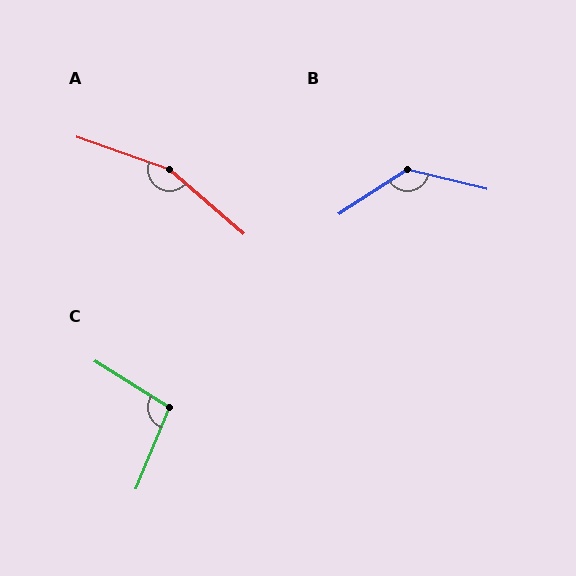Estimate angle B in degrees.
Approximately 133 degrees.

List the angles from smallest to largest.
C (100°), B (133°), A (158°).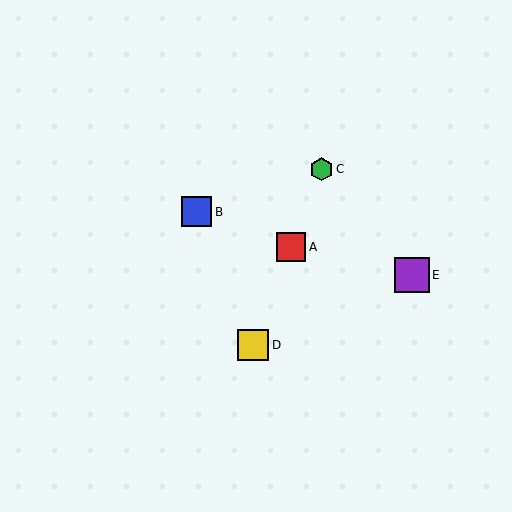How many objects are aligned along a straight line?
3 objects (A, C, D) are aligned along a straight line.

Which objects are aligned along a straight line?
Objects A, C, D are aligned along a straight line.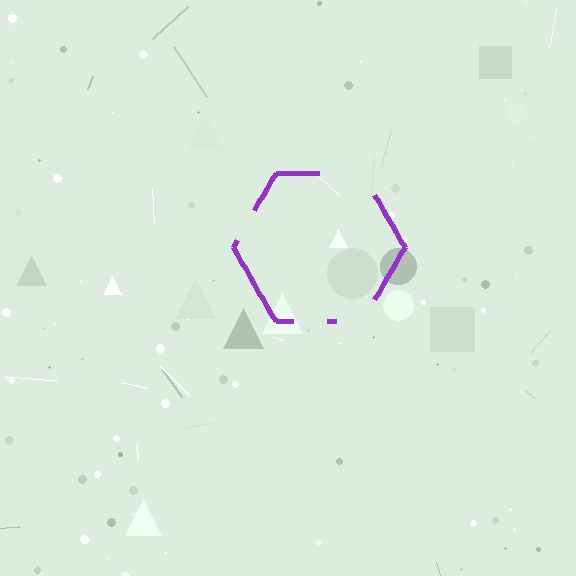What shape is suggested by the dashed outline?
The dashed outline suggests a hexagon.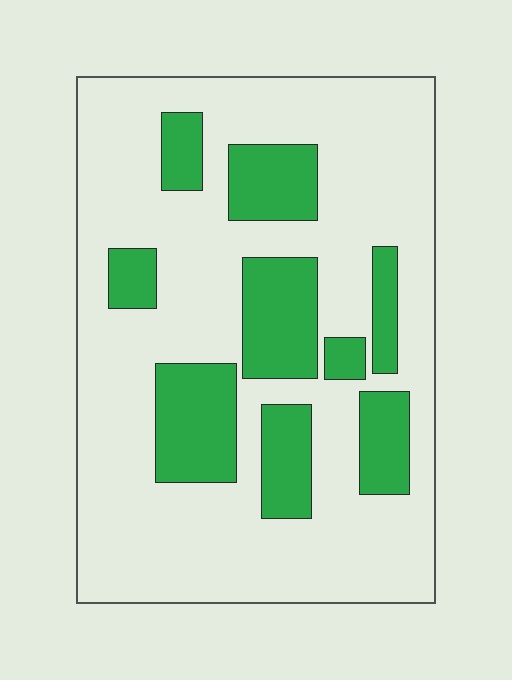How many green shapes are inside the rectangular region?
9.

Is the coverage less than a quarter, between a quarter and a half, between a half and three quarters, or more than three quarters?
Between a quarter and a half.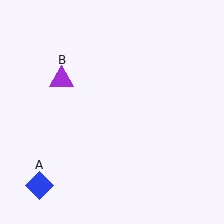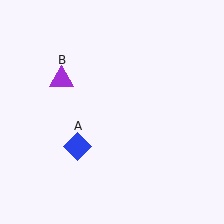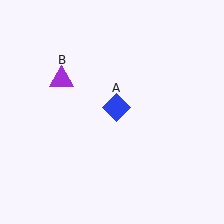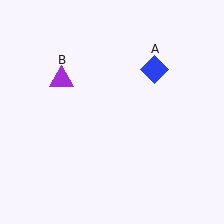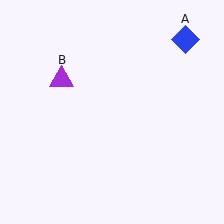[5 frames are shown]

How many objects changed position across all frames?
1 object changed position: blue diamond (object A).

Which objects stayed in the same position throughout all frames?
Purple triangle (object B) remained stationary.